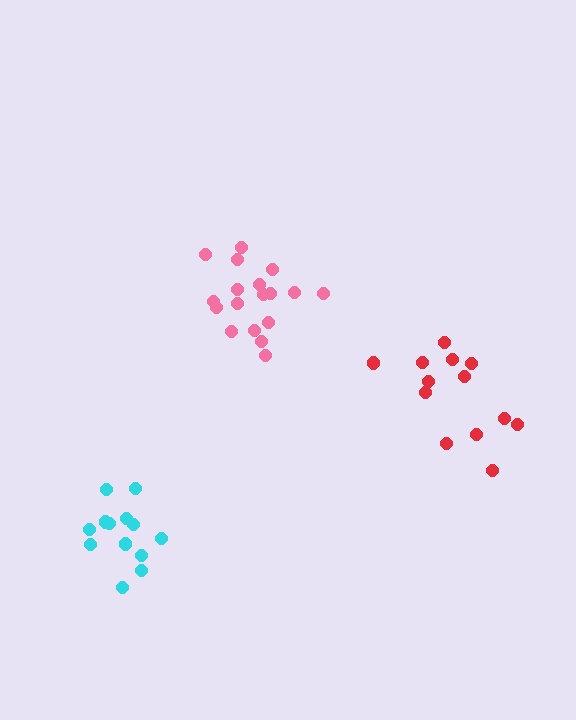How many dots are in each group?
Group 1: 13 dots, Group 2: 18 dots, Group 3: 13 dots (44 total).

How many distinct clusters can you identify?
There are 3 distinct clusters.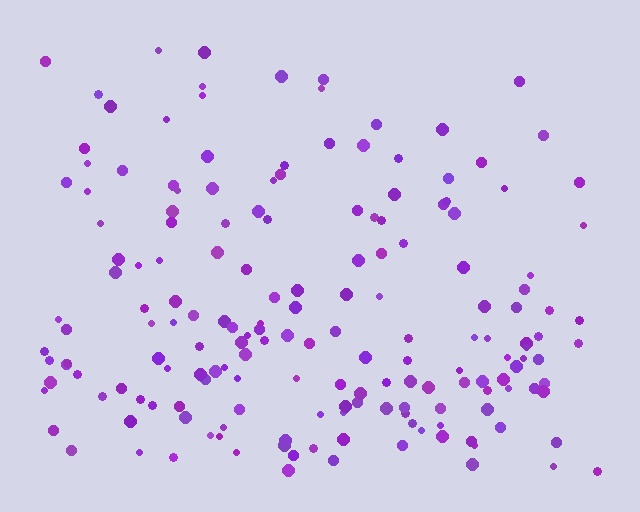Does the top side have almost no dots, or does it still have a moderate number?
Still a moderate number, just noticeably fewer than the bottom.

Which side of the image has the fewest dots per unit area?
The top.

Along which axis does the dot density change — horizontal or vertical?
Vertical.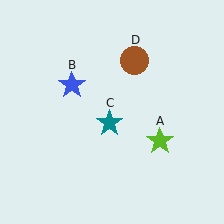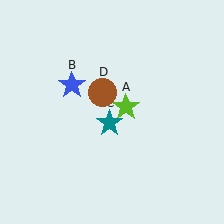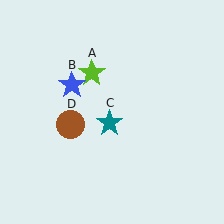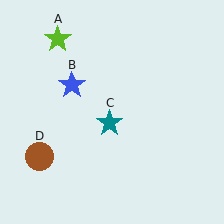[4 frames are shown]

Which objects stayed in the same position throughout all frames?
Blue star (object B) and teal star (object C) remained stationary.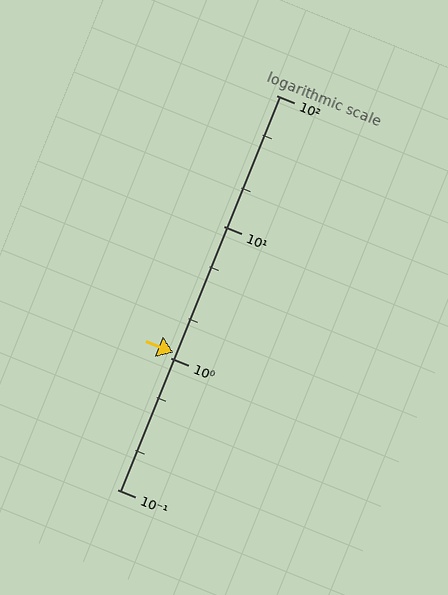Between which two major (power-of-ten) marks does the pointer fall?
The pointer is between 1 and 10.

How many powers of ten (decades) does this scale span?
The scale spans 3 decades, from 0.1 to 100.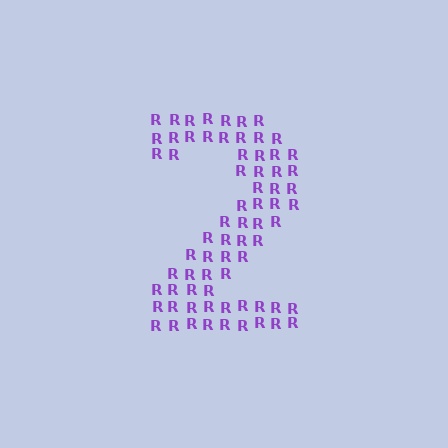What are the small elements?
The small elements are letter R's.